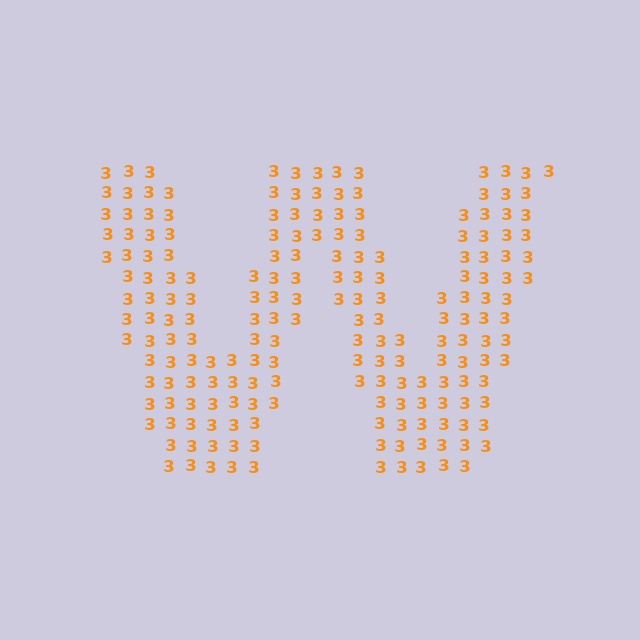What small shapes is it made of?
It is made of small digit 3's.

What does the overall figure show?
The overall figure shows the letter W.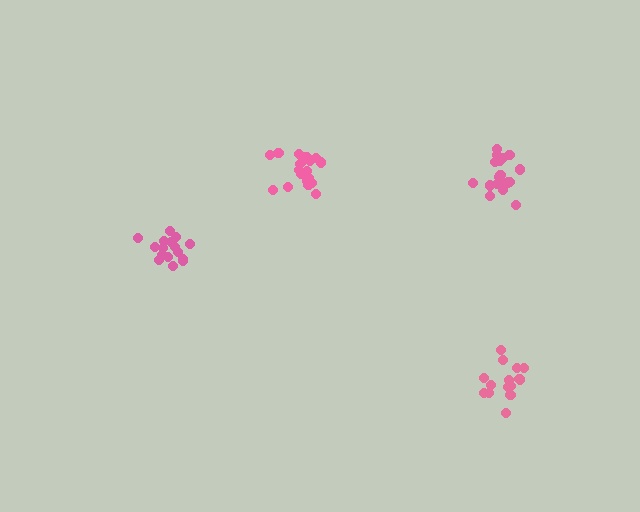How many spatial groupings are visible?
There are 4 spatial groupings.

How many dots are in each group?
Group 1: 15 dots, Group 2: 19 dots, Group 3: 16 dots, Group 4: 20 dots (70 total).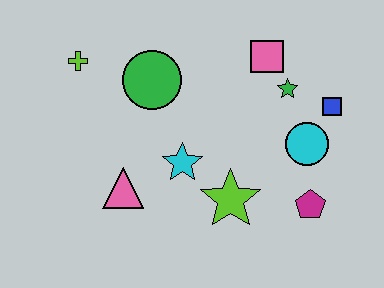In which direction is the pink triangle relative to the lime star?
The pink triangle is to the left of the lime star.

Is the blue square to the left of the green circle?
No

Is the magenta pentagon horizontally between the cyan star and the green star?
No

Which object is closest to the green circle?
The lime cross is closest to the green circle.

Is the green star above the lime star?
Yes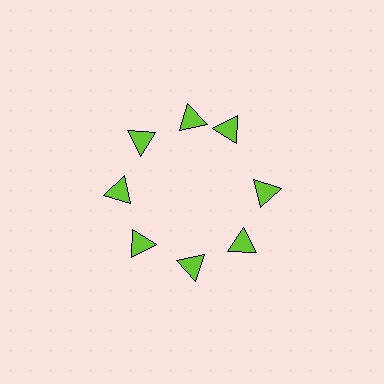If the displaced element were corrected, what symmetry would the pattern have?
It would have 8-fold rotational symmetry — the pattern would map onto itself every 45 degrees.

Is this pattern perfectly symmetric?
No. The 8 lime triangles are arranged in a ring, but one element near the 2 o'clock position is rotated out of alignment along the ring, breaking the 8-fold rotational symmetry.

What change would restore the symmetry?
The symmetry would be restored by rotating it back into even spacing with its neighbors so that all 8 triangles sit at equal angles and equal distance from the center.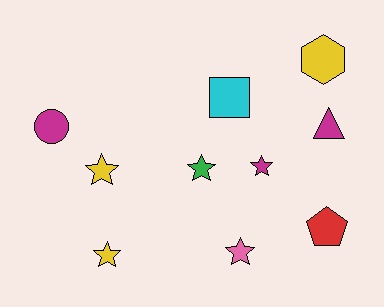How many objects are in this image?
There are 10 objects.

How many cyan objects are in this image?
There is 1 cyan object.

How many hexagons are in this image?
There is 1 hexagon.